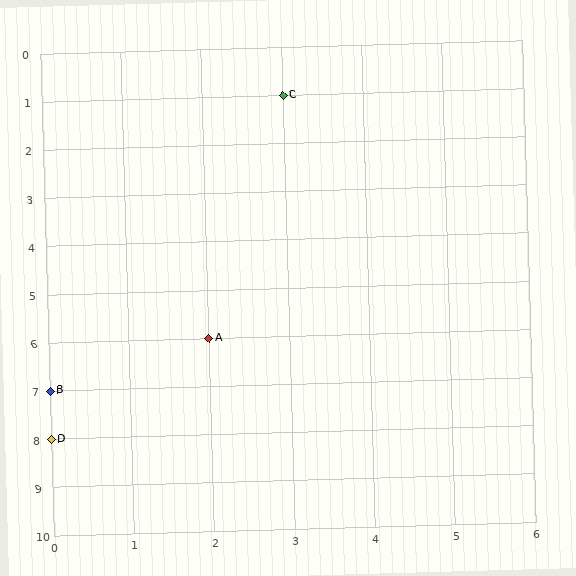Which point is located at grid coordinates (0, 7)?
Point B is at (0, 7).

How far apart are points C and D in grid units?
Points C and D are 3 columns and 7 rows apart (about 7.6 grid units diagonally).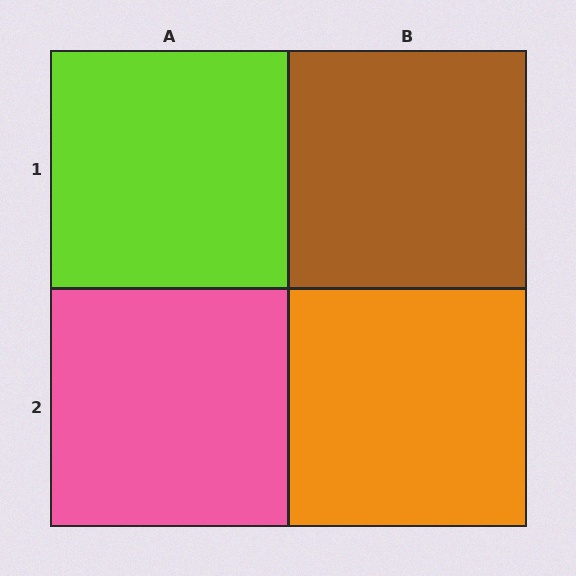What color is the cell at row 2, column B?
Orange.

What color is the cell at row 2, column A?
Pink.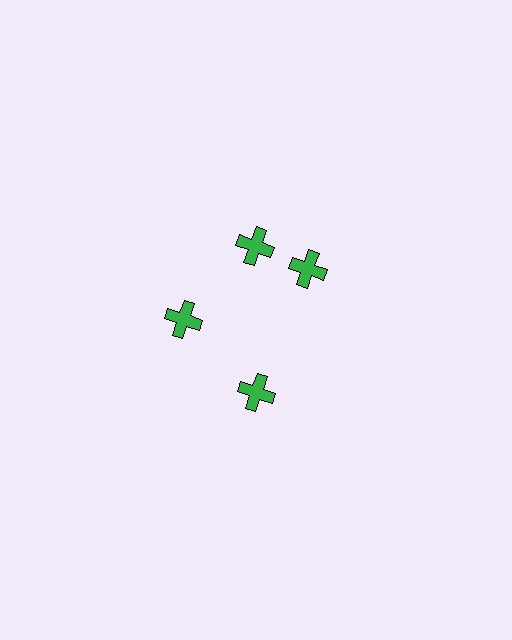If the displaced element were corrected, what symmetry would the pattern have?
It would have 4-fold rotational symmetry — the pattern would map onto itself every 90 degrees.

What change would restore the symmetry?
The symmetry would be restored by rotating it back into even spacing with its neighbors so that all 4 crosses sit at equal angles and equal distance from the center.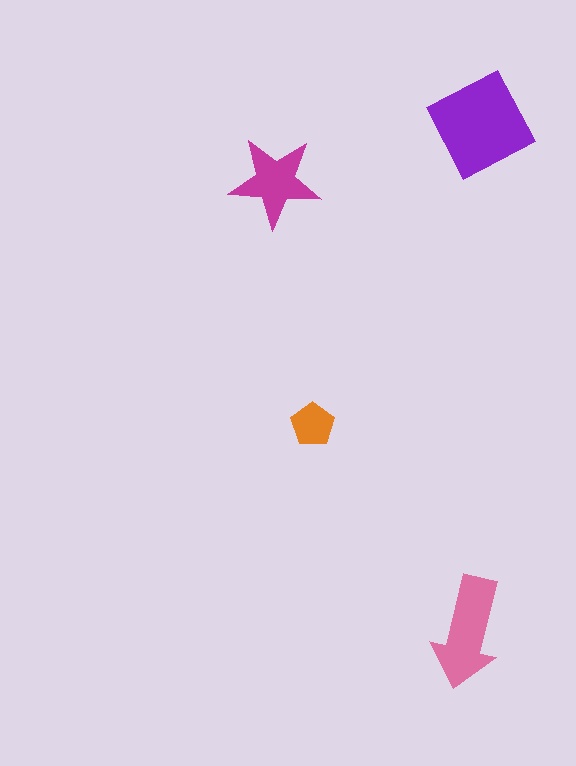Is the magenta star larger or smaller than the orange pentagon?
Larger.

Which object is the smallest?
The orange pentagon.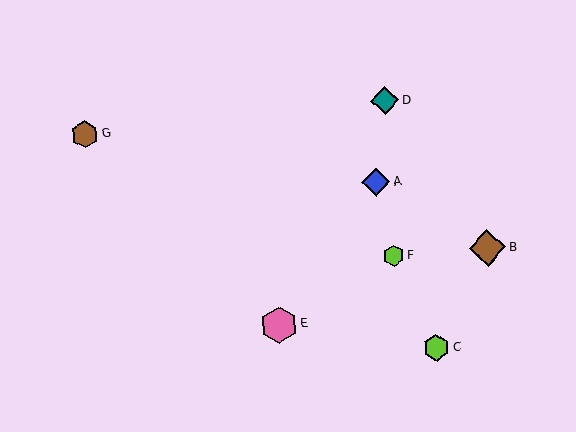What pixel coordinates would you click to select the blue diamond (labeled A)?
Click at (376, 182) to select the blue diamond A.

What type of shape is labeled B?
Shape B is a brown diamond.